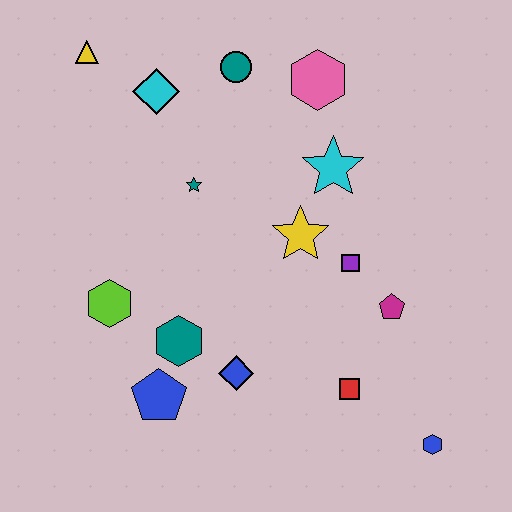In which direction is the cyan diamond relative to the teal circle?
The cyan diamond is to the left of the teal circle.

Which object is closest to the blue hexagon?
The red square is closest to the blue hexagon.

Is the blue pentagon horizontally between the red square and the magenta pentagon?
No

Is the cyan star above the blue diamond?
Yes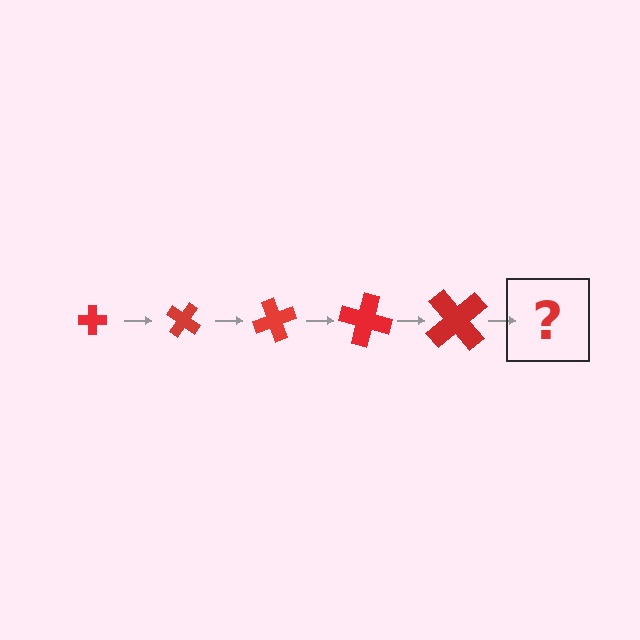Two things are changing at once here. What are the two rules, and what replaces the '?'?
The two rules are that the cross grows larger each step and it rotates 35 degrees each step. The '?' should be a cross, larger than the previous one and rotated 175 degrees from the start.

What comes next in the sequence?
The next element should be a cross, larger than the previous one and rotated 175 degrees from the start.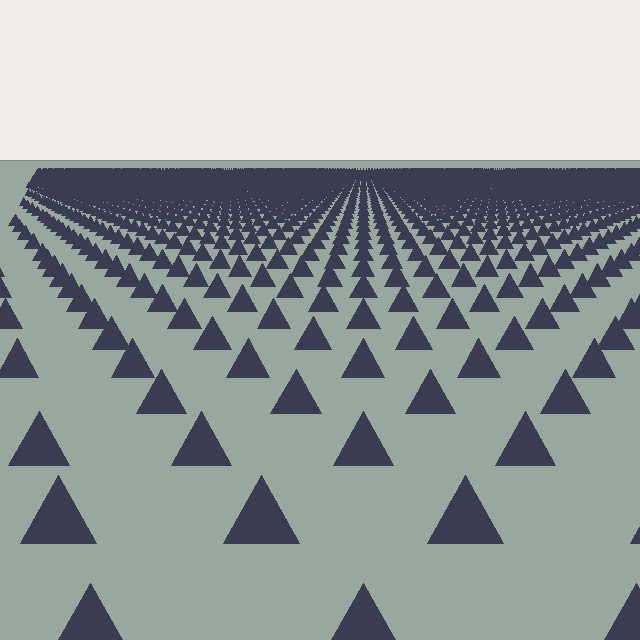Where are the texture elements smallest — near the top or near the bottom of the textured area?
Near the top.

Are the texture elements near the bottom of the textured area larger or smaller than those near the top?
Larger. Near the bottom, elements are closer to the viewer and appear at a bigger on-screen size.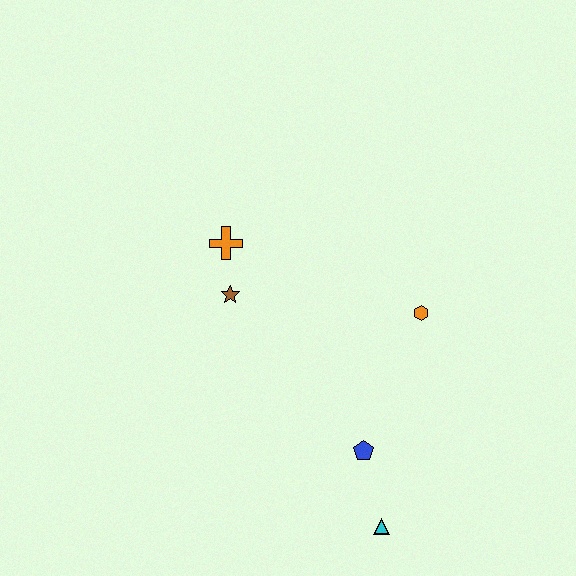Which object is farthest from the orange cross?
The cyan triangle is farthest from the orange cross.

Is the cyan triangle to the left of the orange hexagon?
Yes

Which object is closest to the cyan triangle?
The blue pentagon is closest to the cyan triangle.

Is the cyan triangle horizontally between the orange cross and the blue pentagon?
No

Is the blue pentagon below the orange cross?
Yes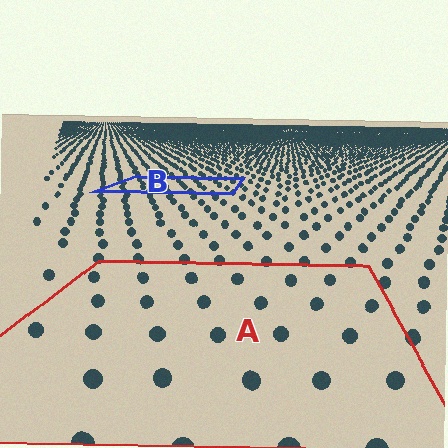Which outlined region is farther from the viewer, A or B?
Region B is farther from the viewer — the texture elements inside it appear smaller and more densely packed.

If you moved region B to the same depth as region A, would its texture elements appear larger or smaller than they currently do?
They would appear larger. At a closer depth, the same texture elements are projected at a bigger on-screen size.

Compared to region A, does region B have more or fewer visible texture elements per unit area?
Region B has more texture elements per unit area — they are packed more densely because it is farther away.